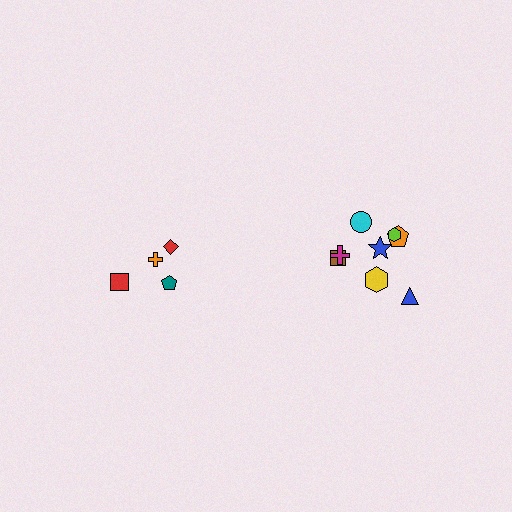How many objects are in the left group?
There are 4 objects.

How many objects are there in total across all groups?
There are 12 objects.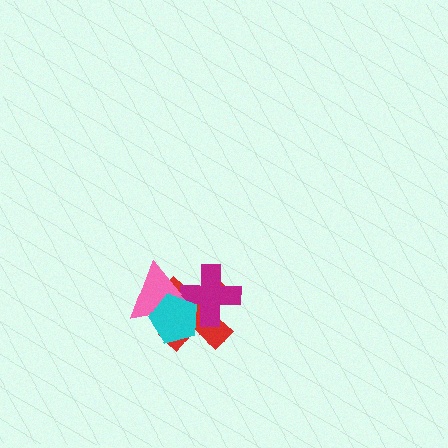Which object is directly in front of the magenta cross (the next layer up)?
The pink triangle is directly in front of the magenta cross.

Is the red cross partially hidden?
Yes, it is partially covered by another shape.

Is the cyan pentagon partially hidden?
No, no other shape covers it.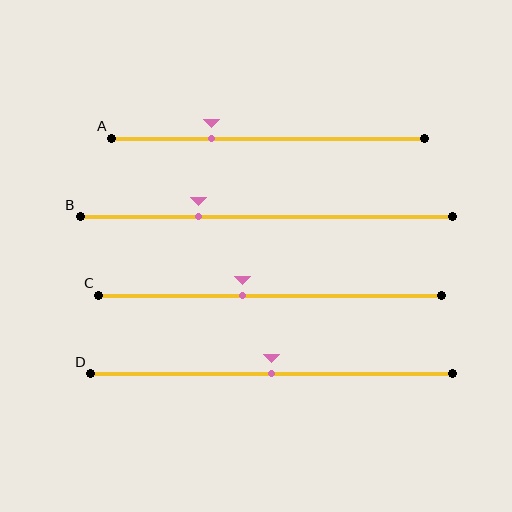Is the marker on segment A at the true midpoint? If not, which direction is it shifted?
No, the marker on segment A is shifted to the left by about 18% of the segment length.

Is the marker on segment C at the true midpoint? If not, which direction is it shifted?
No, the marker on segment C is shifted to the left by about 8% of the segment length.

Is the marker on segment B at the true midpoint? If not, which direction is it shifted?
No, the marker on segment B is shifted to the left by about 18% of the segment length.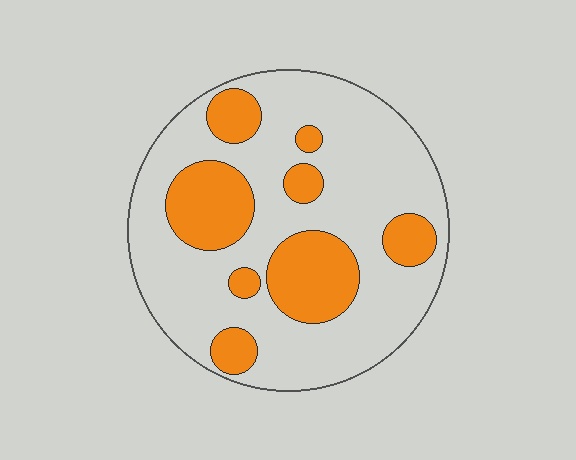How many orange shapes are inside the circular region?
8.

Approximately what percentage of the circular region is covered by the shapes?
Approximately 30%.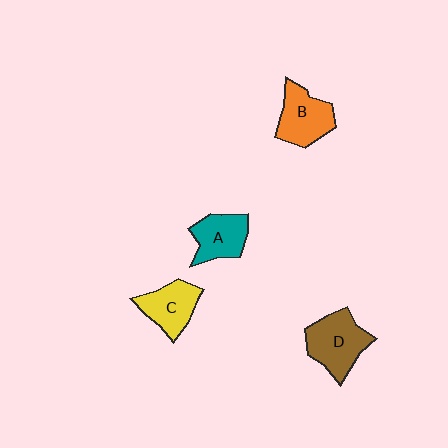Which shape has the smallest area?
Shape A (teal).